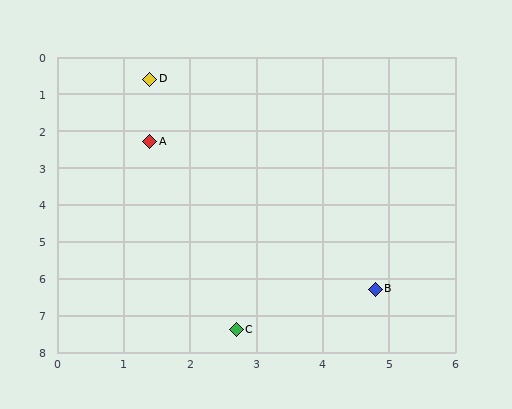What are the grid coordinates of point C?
Point C is at approximately (2.7, 7.4).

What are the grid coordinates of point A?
Point A is at approximately (1.4, 2.3).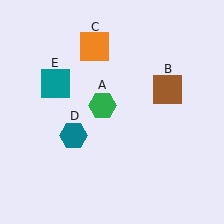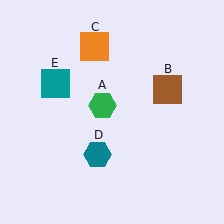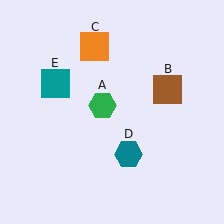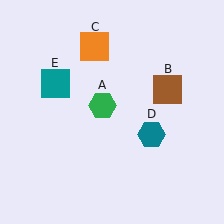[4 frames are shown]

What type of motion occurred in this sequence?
The teal hexagon (object D) rotated counterclockwise around the center of the scene.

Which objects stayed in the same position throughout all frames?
Green hexagon (object A) and brown square (object B) and orange square (object C) and teal square (object E) remained stationary.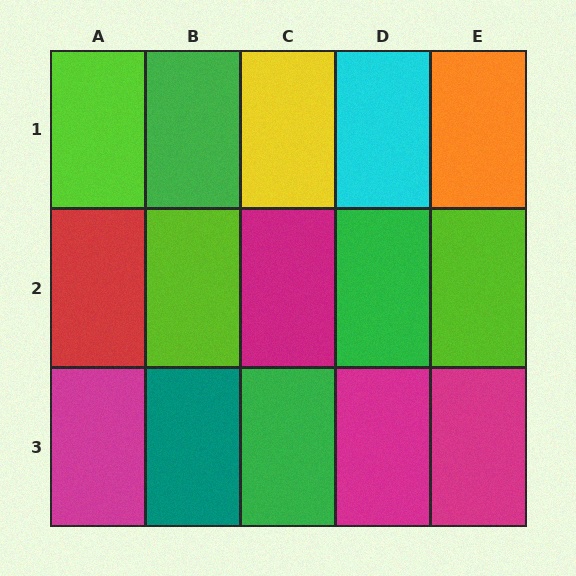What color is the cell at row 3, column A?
Magenta.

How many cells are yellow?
1 cell is yellow.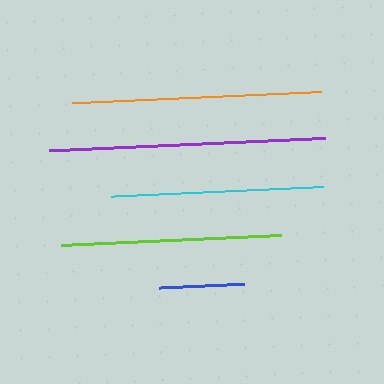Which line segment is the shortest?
The blue line is the shortest at approximately 85 pixels.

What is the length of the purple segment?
The purple segment is approximately 277 pixels long.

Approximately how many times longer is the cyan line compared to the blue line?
The cyan line is approximately 2.5 times the length of the blue line.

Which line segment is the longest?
The purple line is the longest at approximately 277 pixels.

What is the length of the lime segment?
The lime segment is approximately 220 pixels long.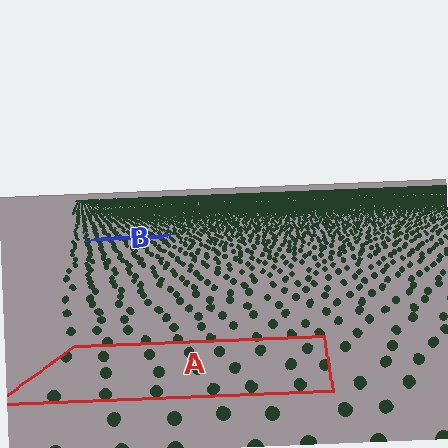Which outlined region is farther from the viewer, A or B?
Region B is farther from the viewer — the texture elements inside it appear smaller and more densely packed.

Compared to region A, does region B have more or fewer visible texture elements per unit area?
Region B has more texture elements per unit area — they are packed more densely because it is farther away.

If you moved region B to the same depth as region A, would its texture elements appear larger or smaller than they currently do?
They would appear larger. At a closer depth, the same texture elements are projected at a bigger on-screen size.